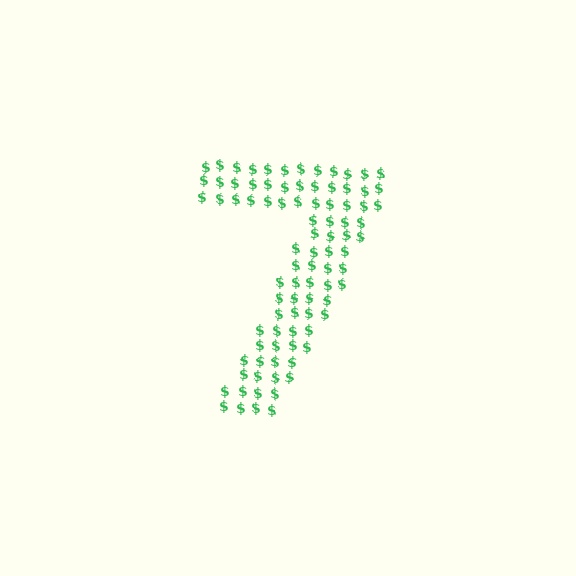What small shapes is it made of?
It is made of small dollar signs.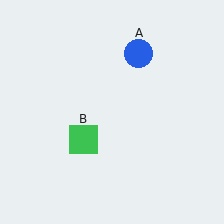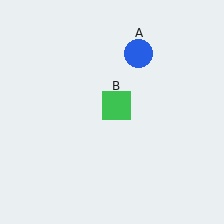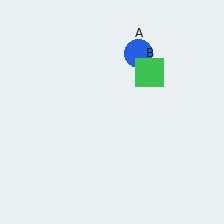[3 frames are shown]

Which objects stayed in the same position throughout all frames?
Blue circle (object A) remained stationary.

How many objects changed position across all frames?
1 object changed position: green square (object B).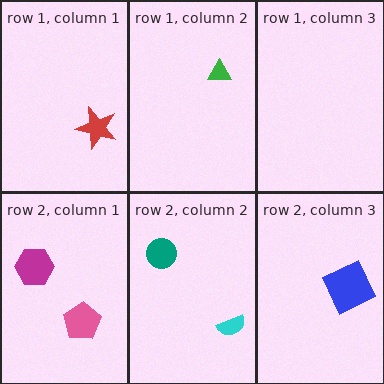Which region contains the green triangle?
The row 1, column 2 region.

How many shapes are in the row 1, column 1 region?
1.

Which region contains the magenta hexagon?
The row 2, column 1 region.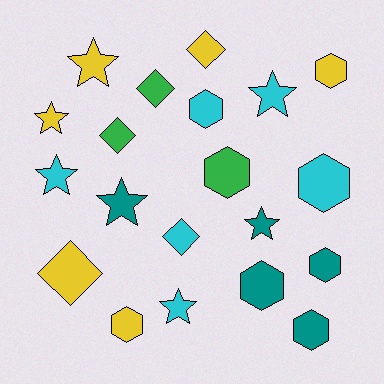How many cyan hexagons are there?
There are 2 cyan hexagons.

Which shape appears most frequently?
Hexagon, with 8 objects.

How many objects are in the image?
There are 20 objects.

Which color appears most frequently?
Cyan, with 6 objects.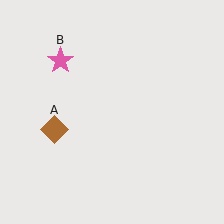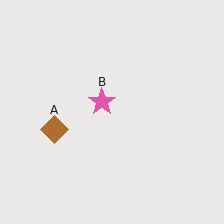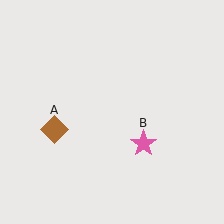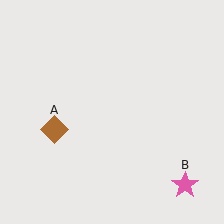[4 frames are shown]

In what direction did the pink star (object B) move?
The pink star (object B) moved down and to the right.